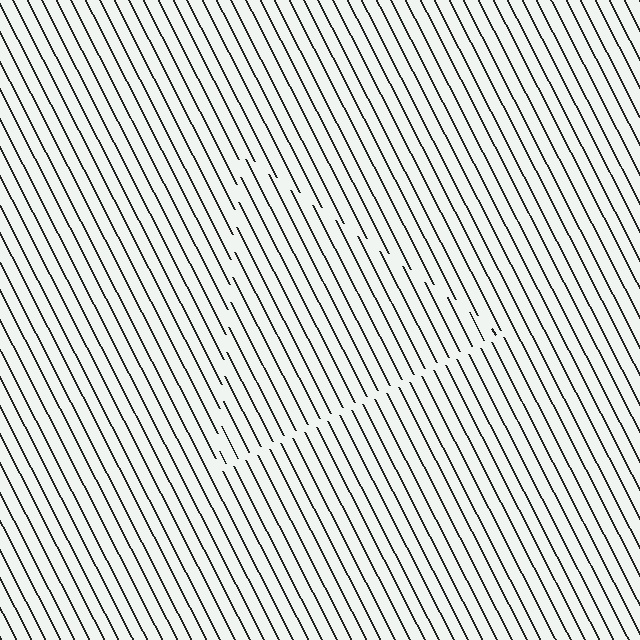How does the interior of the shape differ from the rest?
The interior of the shape contains the same grating, shifted by half a period — the contour is defined by the phase discontinuity where line-ends from the inner and outer gratings abut.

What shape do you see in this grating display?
An illusory triangle. The interior of the shape contains the same grating, shifted by half a period — the contour is defined by the phase discontinuity where line-ends from the inner and outer gratings abut.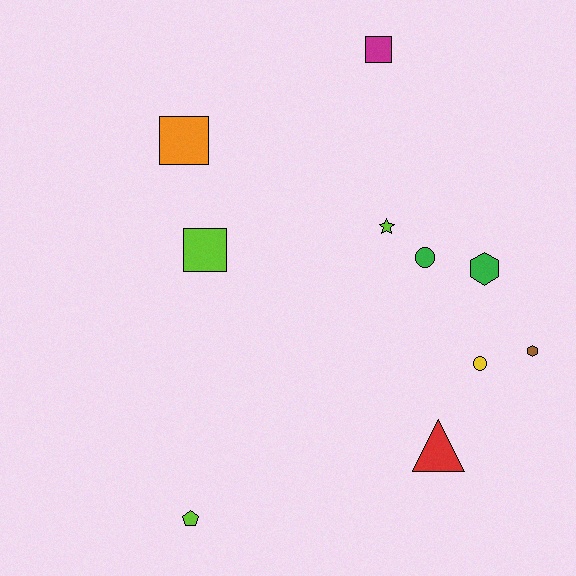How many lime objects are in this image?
There are 3 lime objects.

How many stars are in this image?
There is 1 star.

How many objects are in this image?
There are 10 objects.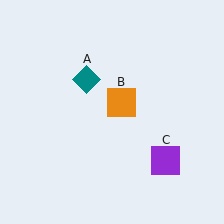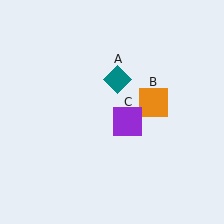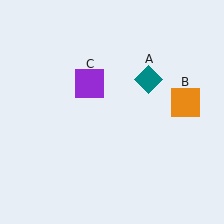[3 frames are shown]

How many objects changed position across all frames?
3 objects changed position: teal diamond (object A), orange square (object B), purple square (object C).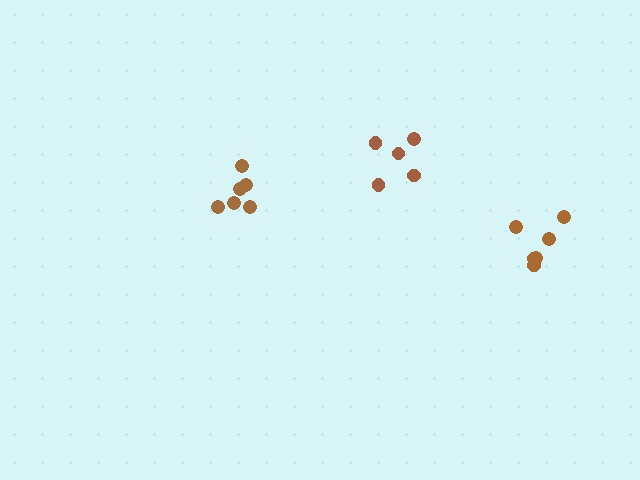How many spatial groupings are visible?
There are 3 spatial groupings.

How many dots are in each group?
Group 1: 5 dots, Group 2: 6 dots, Group 3: 6 dots (17 total).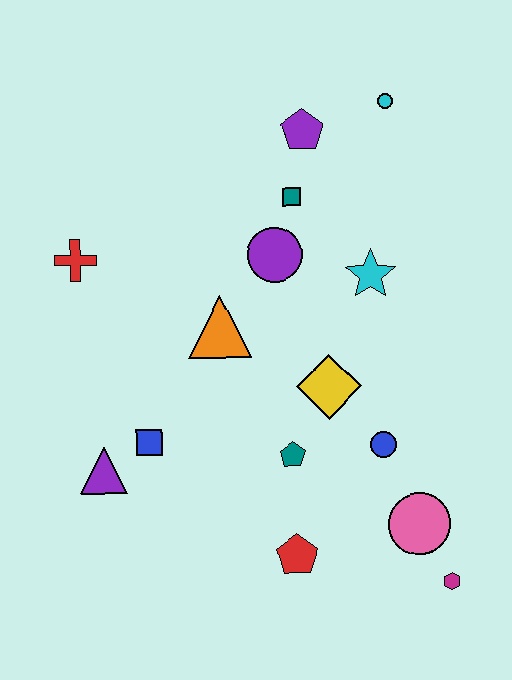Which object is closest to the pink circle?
The magenta hexagon is closest to the pink circle.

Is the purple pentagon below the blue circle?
No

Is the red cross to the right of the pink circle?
No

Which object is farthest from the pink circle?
The red cross is farthest from the pink circle.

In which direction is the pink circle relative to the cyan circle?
The pink circle is below the cyan circle.